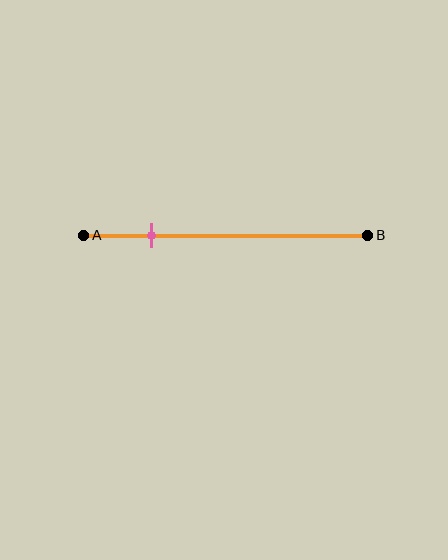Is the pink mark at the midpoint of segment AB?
No, the mark is at about 25% from A, not at the 50% midpoint.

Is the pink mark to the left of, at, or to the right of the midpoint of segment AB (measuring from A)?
The pink mark is to the left of the midpoint of segment AB.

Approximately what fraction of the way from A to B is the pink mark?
The pink mark is approximately 25% of the way from A to B.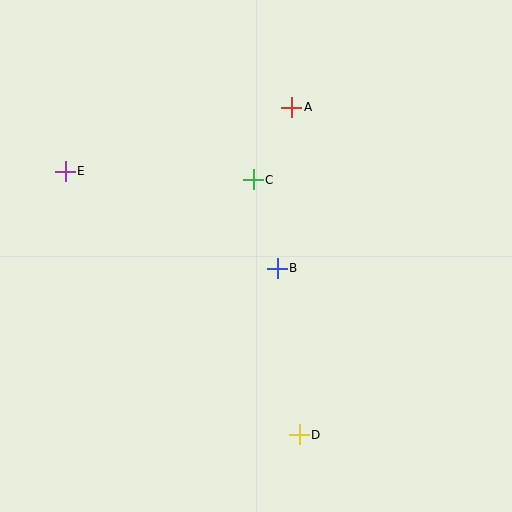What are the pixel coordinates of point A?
Point A is at (292, 107).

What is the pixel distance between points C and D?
The distance between C and D is 259 pixels.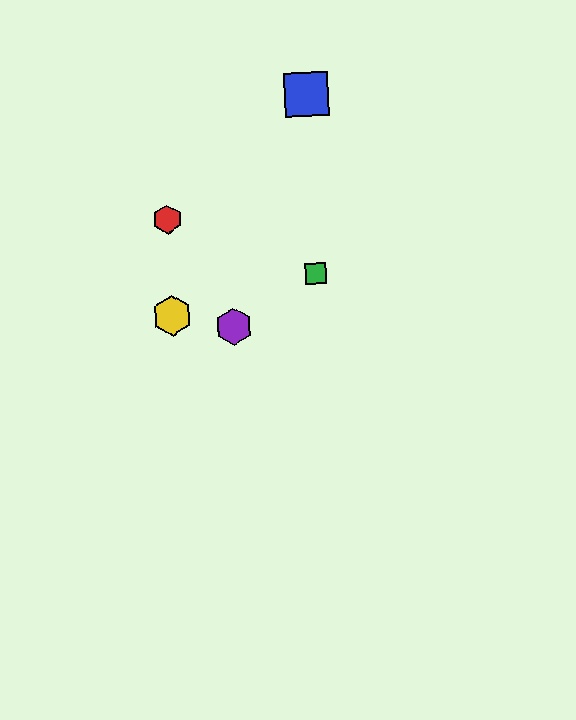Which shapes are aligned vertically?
The red hexagon, the yellow hexagon are aligned vertically.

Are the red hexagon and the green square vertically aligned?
No, the red hexagon is at x≈167 and the green square is at x≈316.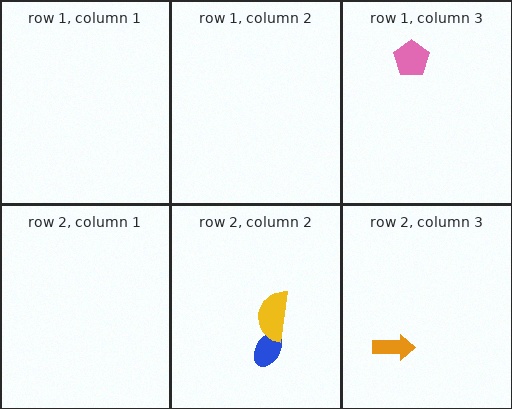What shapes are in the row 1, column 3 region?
The pink pentagon.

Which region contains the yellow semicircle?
The row 2, column 2 region.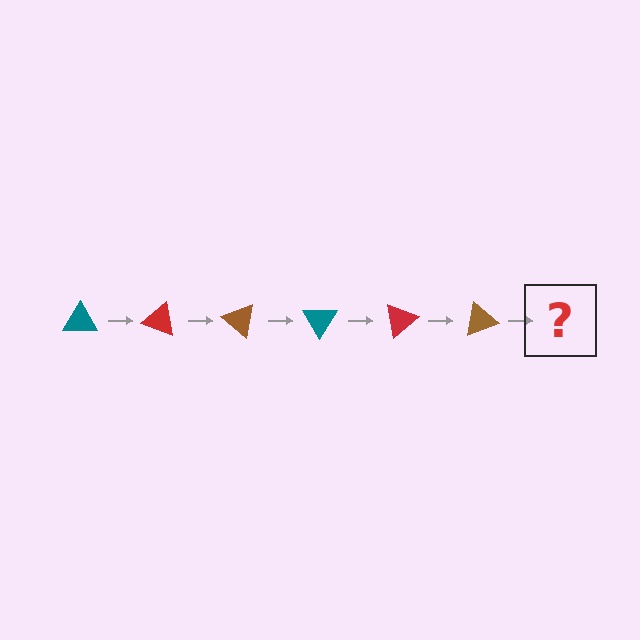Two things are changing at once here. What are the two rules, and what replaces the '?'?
The two rules are that it rotates 20 degrees each step and the color cycles through teal, red, and brown. The '?' should be a teal triangle, rotated 120 degrees from the start.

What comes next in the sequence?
The next element should be a teal triangle, rotated 120 degrees from the start.